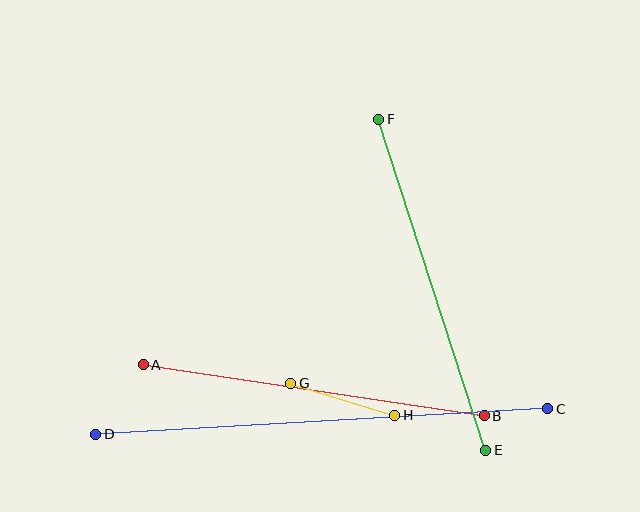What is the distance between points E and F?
The distance is approximately 348 pixels.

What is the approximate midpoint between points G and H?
The midpoint is at approximately (343, 399) pixels.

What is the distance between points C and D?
The distance is approximately 452 pixels.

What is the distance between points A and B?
The distance is approximately 345 pixels.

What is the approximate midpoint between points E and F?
The midpoint is at approximately (432, 285) pixels.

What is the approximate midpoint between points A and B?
The midpoint is at approximately (314, 390) pixels.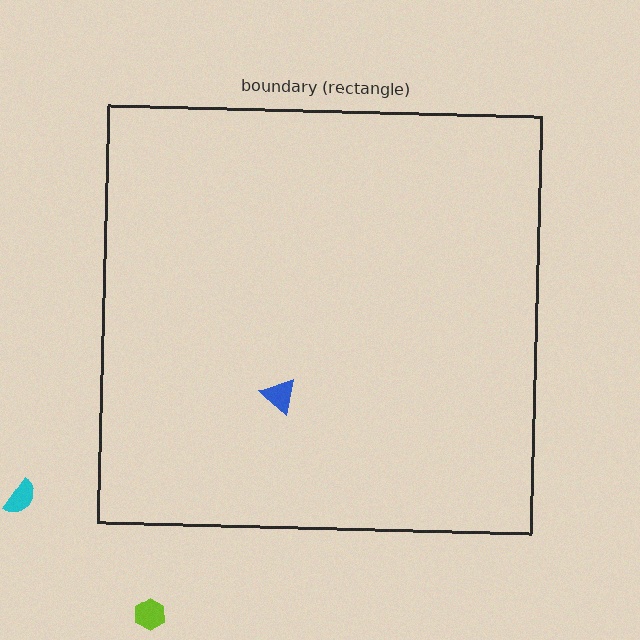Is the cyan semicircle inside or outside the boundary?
Outside.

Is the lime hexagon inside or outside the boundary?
Outside.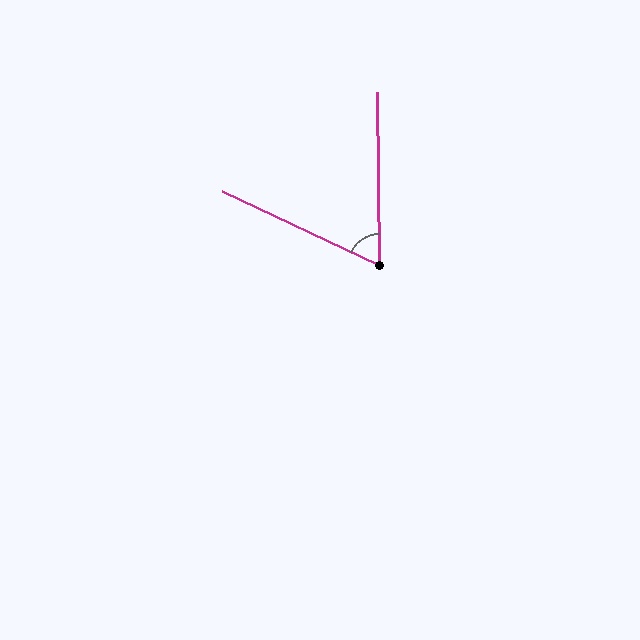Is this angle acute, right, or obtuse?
It is acute.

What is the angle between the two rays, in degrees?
Approximately 64 degrees.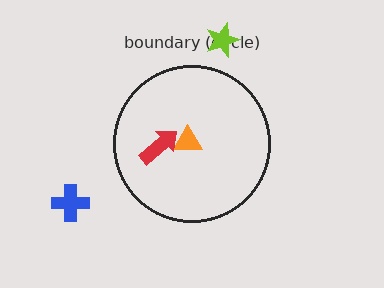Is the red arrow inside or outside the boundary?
Inside.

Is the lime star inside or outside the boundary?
Outside.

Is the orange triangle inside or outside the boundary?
Inside.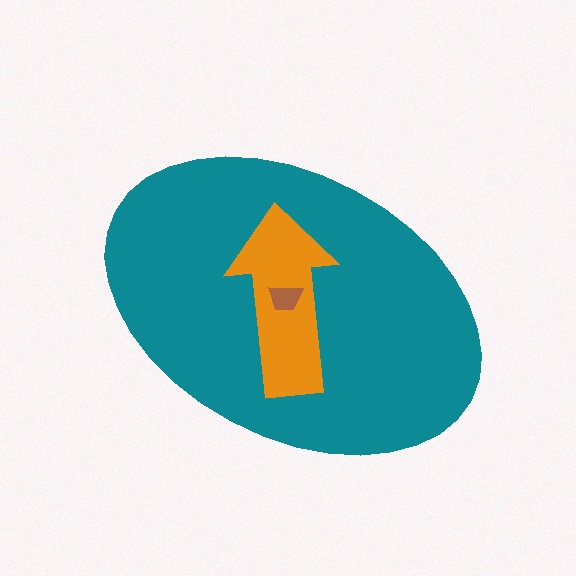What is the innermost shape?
The brown trapezoid.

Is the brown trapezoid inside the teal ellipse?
Yes.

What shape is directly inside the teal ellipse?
The orange arrow.